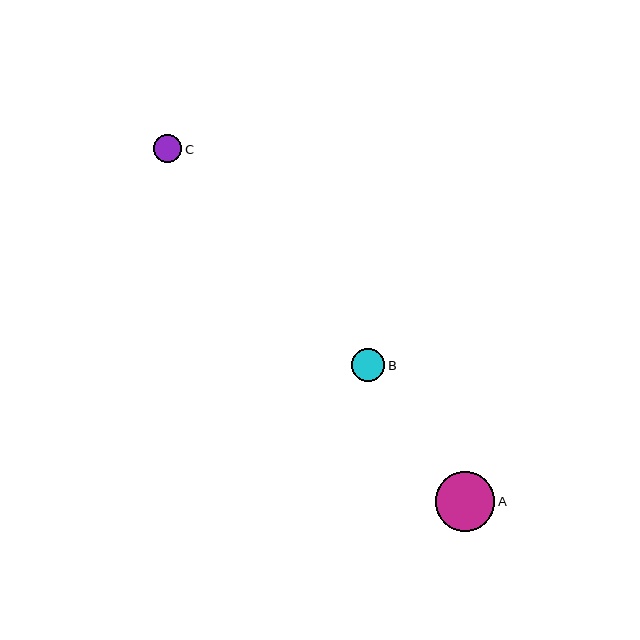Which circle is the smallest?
Circle C is the smallest with a size of approximately 28 pixels.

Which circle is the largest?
Circle A is the largest with a size of approximately 59 pixels.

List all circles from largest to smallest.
From largest to smallest: A, B, C.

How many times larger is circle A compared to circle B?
Circle A is approximately 1.8 times the size of circle B.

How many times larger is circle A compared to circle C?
Circle A is approximately 2.1 times the size of circle C.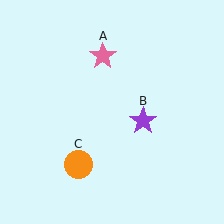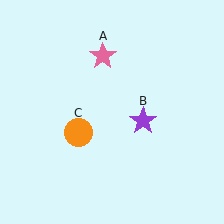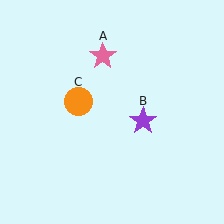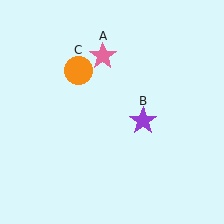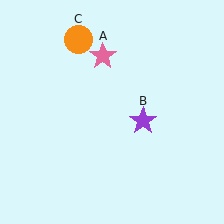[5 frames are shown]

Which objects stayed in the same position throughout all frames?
Pink star (object A) and purple star (object B) remained stationary.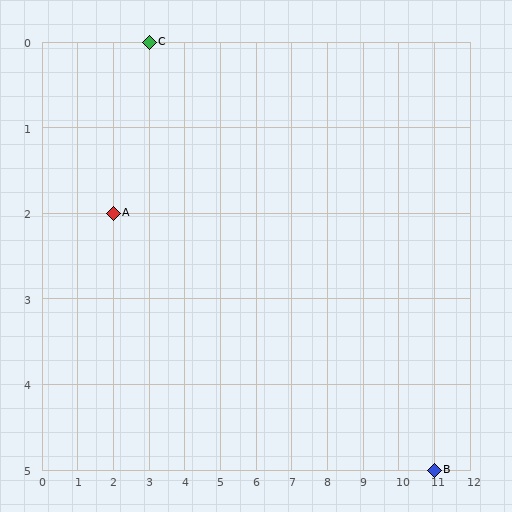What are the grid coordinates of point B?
Point B is at grid coordinates (11, 5).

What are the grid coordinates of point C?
Point C is at grid coordinates (3, 0).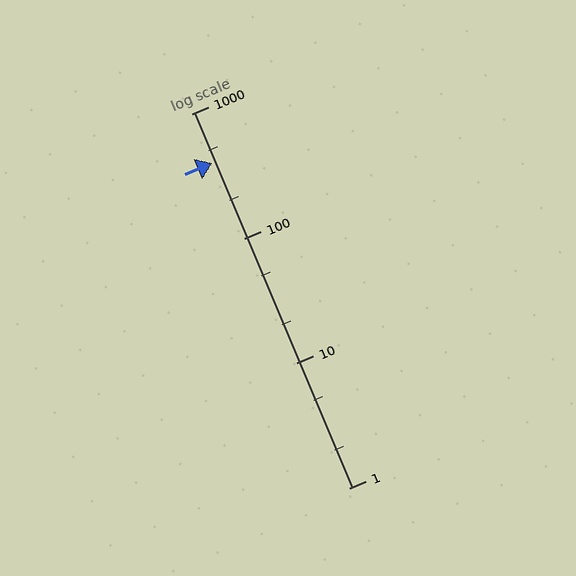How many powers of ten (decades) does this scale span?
The scale spans 3 decades, from 1 to 1000.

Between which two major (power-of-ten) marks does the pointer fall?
The pointer is between 100 and 1000.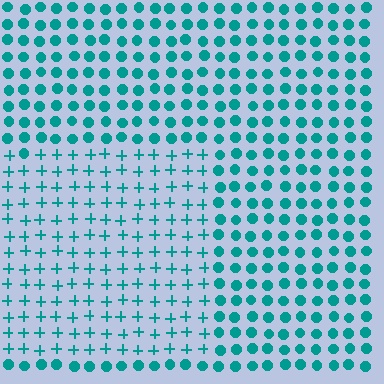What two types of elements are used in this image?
The image uses plus signs inside the rectangle region and circles outside it.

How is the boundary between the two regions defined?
The boundary is defined by a change in element shape: plus signs inside vs. circles outside. All elements share the same color and spacing.